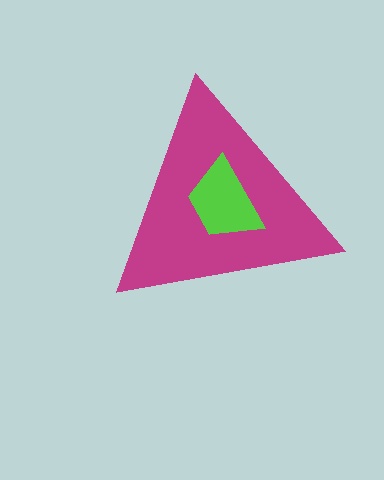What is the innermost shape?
The lime trapezoid.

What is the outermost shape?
The magenta triangle.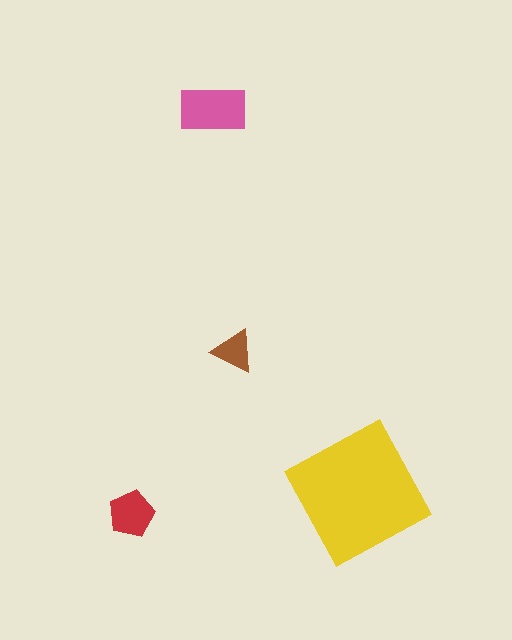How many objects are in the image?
There are 4 objects in the image.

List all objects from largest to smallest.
The yellow square, the pink rectangle, the red pentagon, the brown triangle.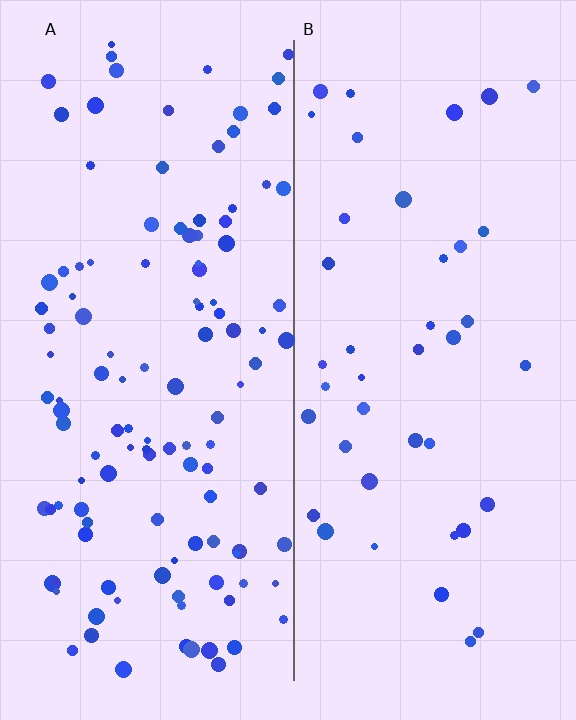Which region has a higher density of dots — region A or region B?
A (the left).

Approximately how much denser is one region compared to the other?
Approximately 2.9× — region A over region B.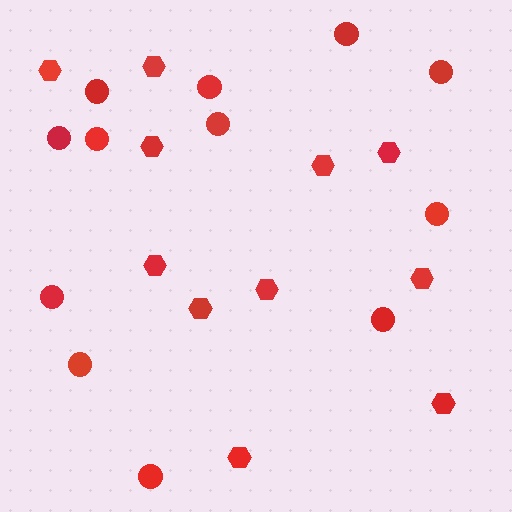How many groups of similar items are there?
There are 2 groups: one group of hexagons (11) and one group of circles (12).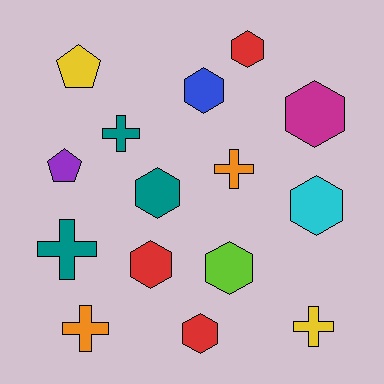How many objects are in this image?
There are 15 objects.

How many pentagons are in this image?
There are 2 pentagons.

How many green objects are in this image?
There are no green objects.